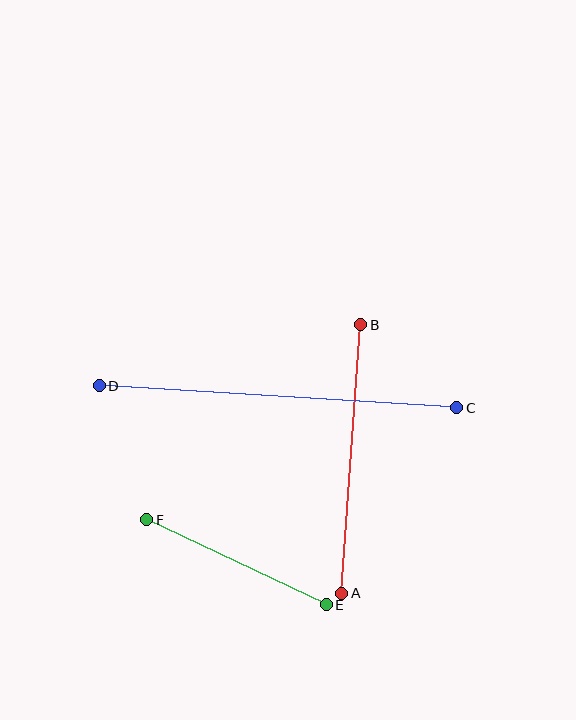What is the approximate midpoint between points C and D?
The midpoint is at approximately (278, 397) pixels.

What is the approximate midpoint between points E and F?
The midpoint is at approximately (236, 562) pixels.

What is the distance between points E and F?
The distance is approximately 199 pixels.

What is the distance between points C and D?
The distance is approximately 358 pixels.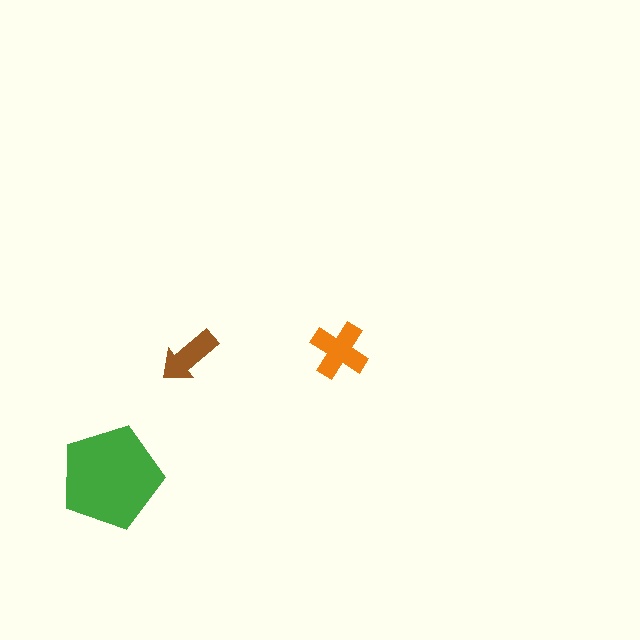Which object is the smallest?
The brown arrow.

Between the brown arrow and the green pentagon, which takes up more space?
The green pentagon.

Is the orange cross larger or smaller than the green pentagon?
Smaller.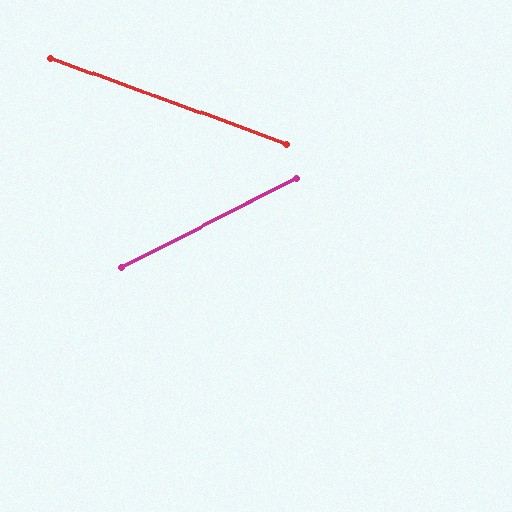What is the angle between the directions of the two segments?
Approximately 47 degrees.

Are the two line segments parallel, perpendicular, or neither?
Neither parallel nor perpendicular — they differ by about 47°.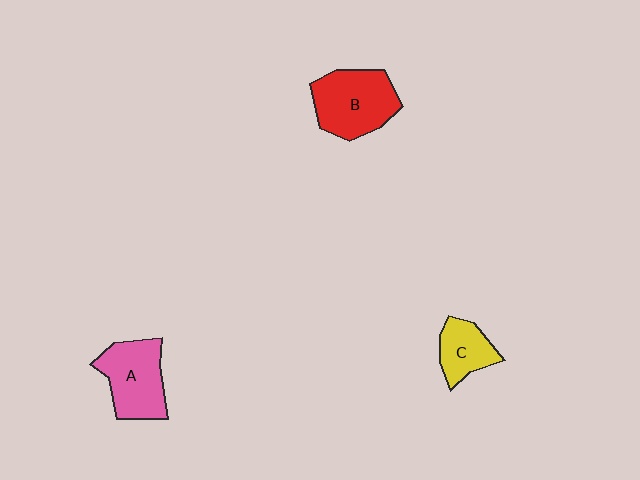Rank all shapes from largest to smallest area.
From largest to smallest: B (red), A (pink), C (yellow).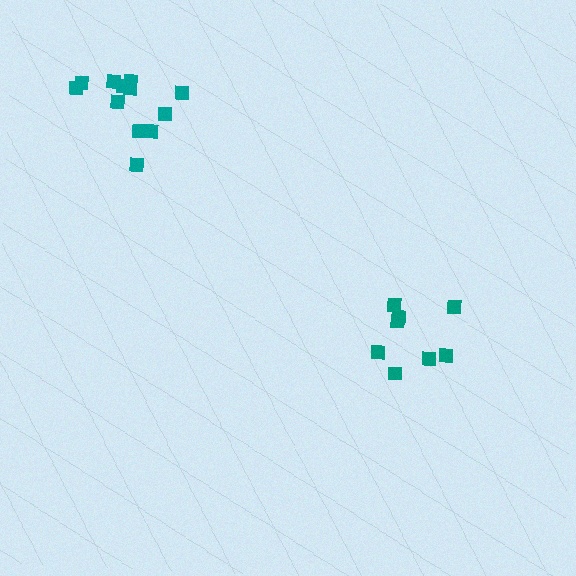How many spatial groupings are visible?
There are 2 spatial groupings.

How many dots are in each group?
Group 1: 8 dots, Group 2: 12 dots (20 total).